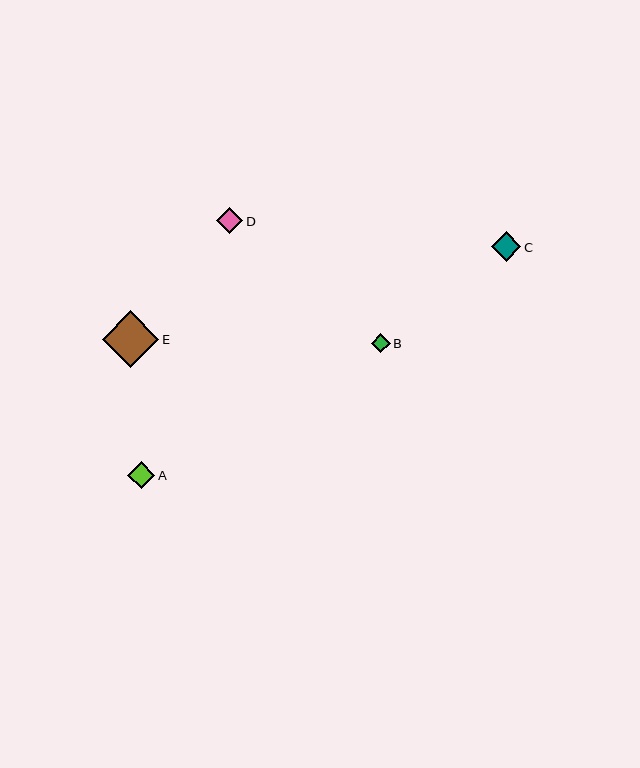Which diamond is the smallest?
Diamond B is the smallest with a size of approximately 19 pixels.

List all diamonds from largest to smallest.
From largest to smallest: E, C, A, D, B.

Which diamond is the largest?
Diamond E is the largest with a size of approximately 56 pixels.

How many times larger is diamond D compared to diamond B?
Diamond D is approximately 1.4 times the size of diamond B.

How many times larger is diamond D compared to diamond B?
Diamond D is approximately 1.4 times the size of diamond B.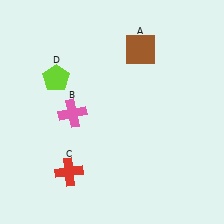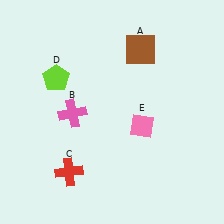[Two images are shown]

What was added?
A pink diamond (E) was added in Image 2.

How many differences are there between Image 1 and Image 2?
There is 1 difference between the two images.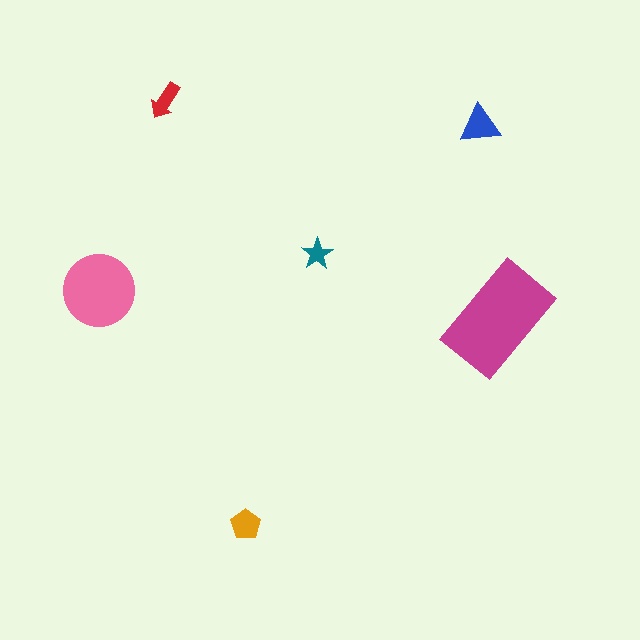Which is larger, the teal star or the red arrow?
The red arrow.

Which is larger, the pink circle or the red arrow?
The pink circle.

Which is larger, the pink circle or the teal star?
The pink circle.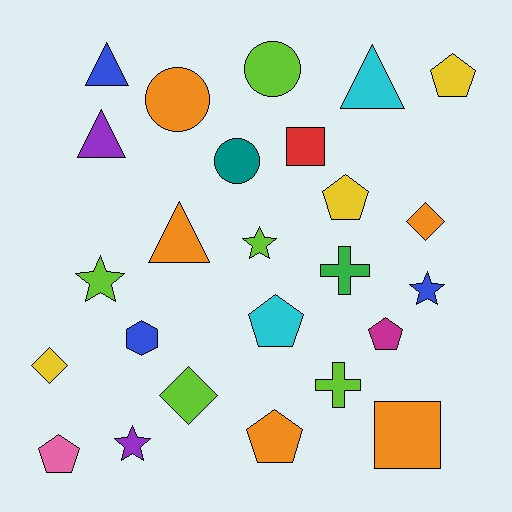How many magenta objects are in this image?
There is 1 magenta object.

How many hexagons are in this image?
There is 1 hexagon.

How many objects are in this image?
There are 25 objects.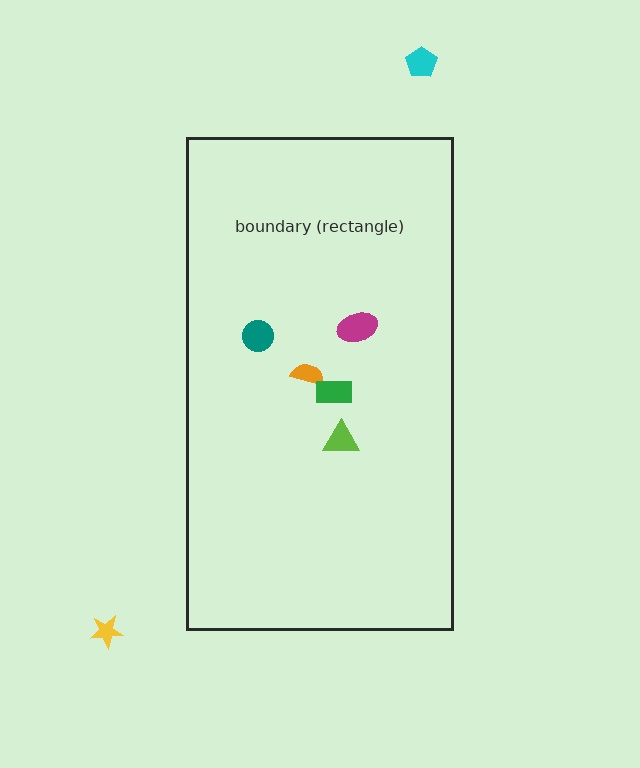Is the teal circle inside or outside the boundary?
Inside.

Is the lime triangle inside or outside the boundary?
Inside.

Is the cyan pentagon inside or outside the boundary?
Outside.